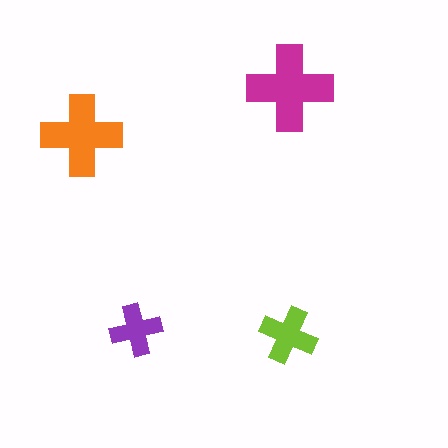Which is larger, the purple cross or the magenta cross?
The magenta one.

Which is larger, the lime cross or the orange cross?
The orange one.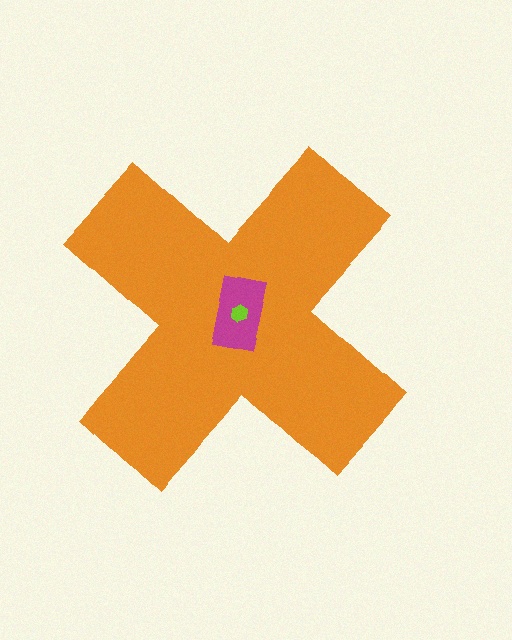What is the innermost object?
The lime hexagon.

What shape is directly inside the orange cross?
The magenta rectangle.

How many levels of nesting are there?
3.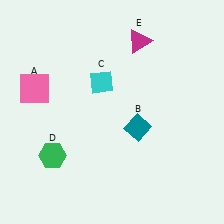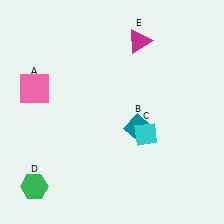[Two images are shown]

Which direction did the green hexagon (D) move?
The green hexagon (D) moved down.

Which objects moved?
The objects that moved are: the cyan diamond (C), the green hexagon (D).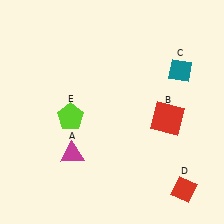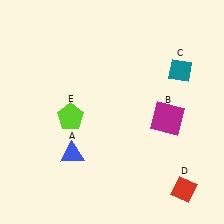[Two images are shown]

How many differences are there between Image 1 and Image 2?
There are 2 differences between the two images.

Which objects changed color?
A changed from magenta to blue. B changed from red to magenta.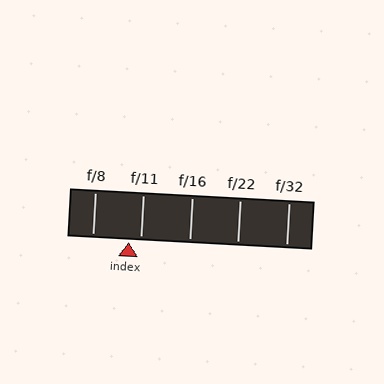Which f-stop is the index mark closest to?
The index mark is closest to f/11.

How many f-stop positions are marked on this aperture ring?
There are 5 f-stop positions marked.